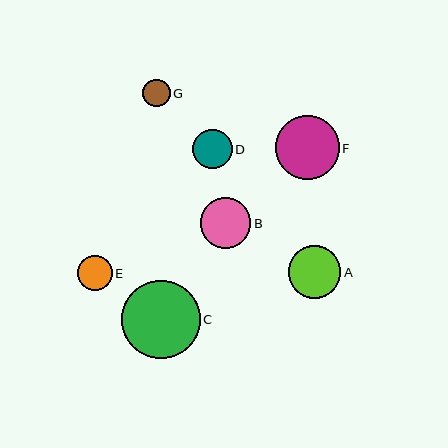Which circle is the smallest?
Circle G is the smallest with a size of approximately 27 pixels.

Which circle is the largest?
Circle C is the largest with a size of approximately 78 pixels.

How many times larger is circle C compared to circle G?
Circle C is approximately 2.8 times the size of circle G.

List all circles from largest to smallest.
From largest to smallest: C, F, A, B, D, E, G.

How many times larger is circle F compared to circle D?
Circle F is approximately 1.6 times the size of circle D.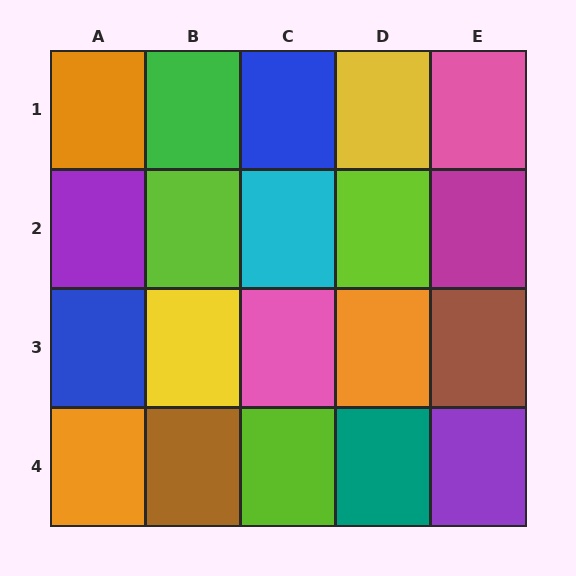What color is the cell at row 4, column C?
Lime.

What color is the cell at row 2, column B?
Lime.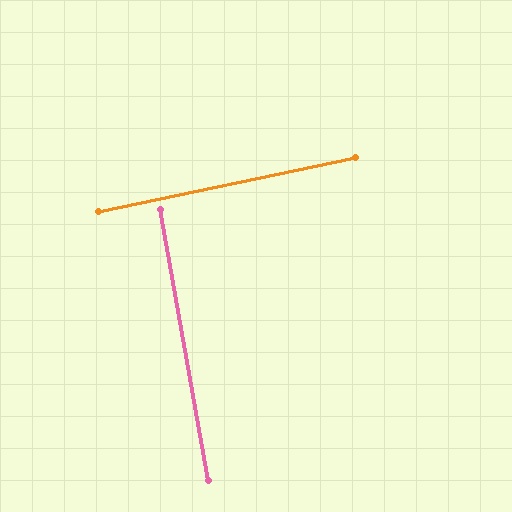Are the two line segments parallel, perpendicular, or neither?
Perpendicular — they meet at approximately 88°.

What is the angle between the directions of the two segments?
Approximately 88 degrees.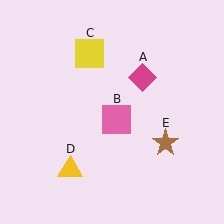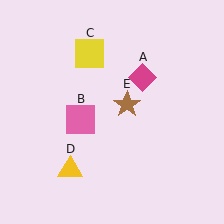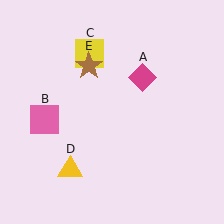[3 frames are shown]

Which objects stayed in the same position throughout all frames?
Magenta diamond (object A) and yellow square (object C) and yellow triangle (object D) remained stationary.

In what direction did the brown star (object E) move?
The brown star (object E) moved up and to the left.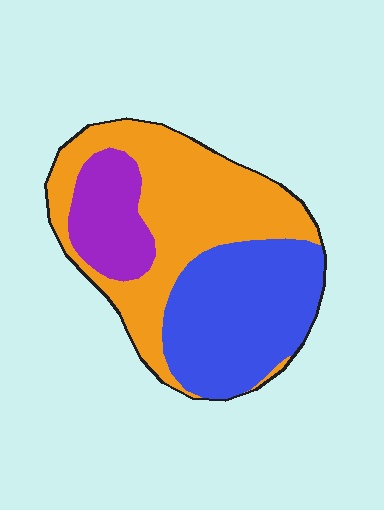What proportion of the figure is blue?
Blue covers around 35% of the figure.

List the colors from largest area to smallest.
From largest to smallest: orange, blue, purple.